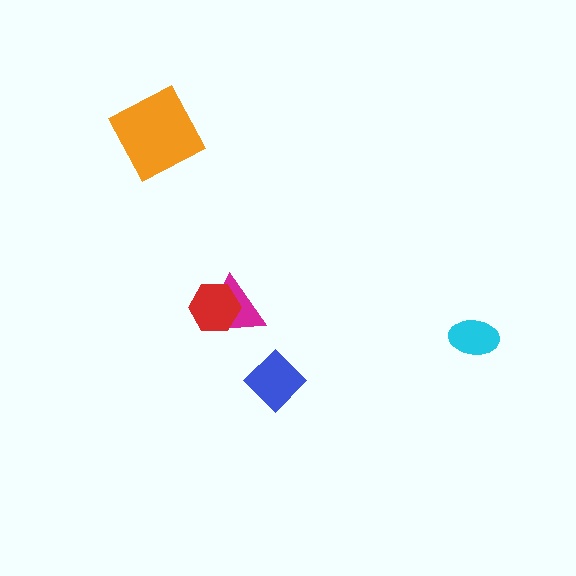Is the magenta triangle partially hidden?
Yes, it is partially covered by another shape.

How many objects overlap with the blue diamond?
0 objects overlap with the blue diamond.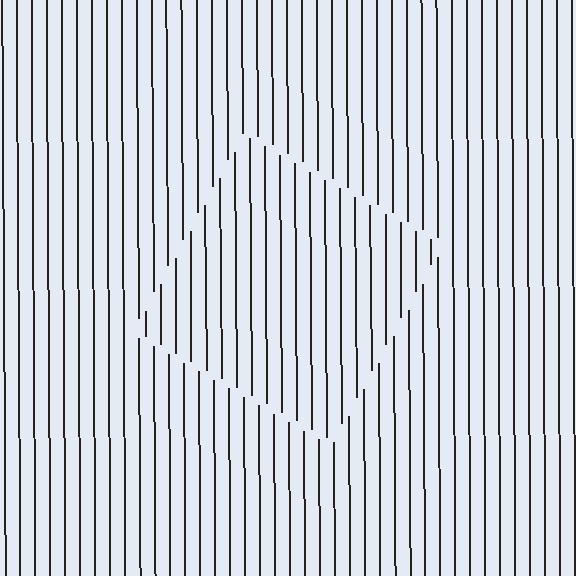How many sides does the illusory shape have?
4 sides — the line-ends trace a square.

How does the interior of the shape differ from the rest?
The interior of the shape contains the same grating, shifted by half a period — the contour is defined by the phase discontinuity where line-ends from the inner and outer gratings abut.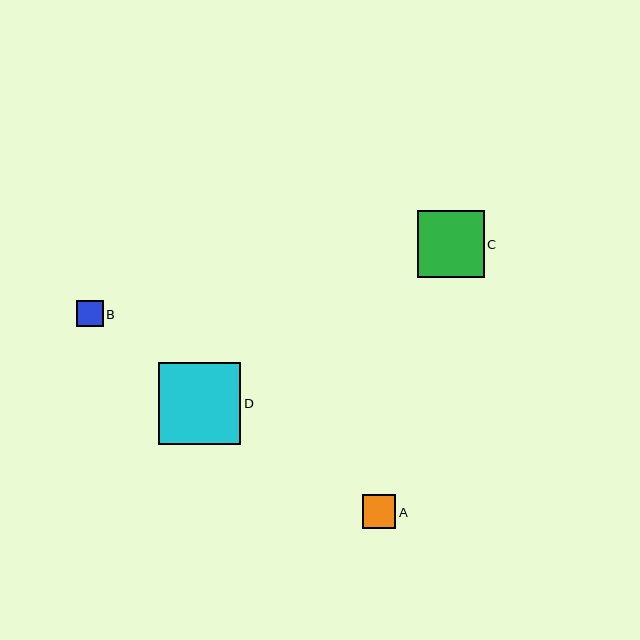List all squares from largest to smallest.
From largest to smallest: D, C, A, B.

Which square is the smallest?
Square B is the smallest with a size of approximately 26 pixels.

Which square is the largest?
Square D is the largest with a size of approximately 82 pixels.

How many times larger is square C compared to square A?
Square C is approximately 2.0 times the size of square A.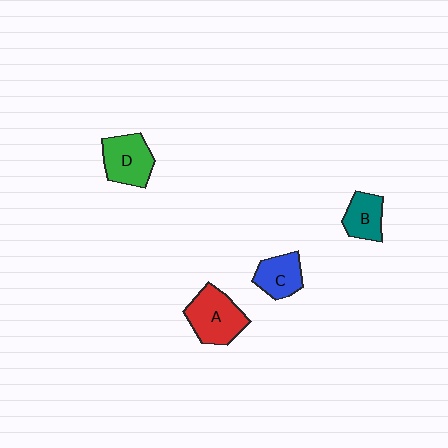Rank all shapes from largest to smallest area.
From largest to smallest: A (red), D (green), C (blue), B (teal).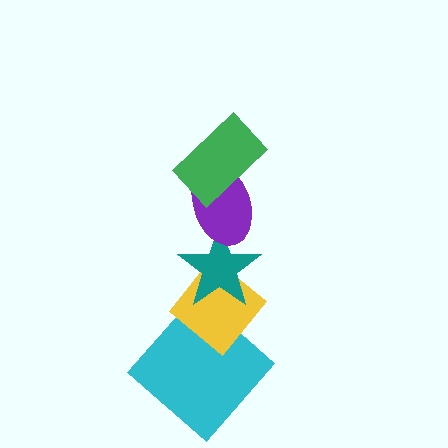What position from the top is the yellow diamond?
The yellow diamond is 4th from the top.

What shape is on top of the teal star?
The purple ellipse is on top of the teal star.